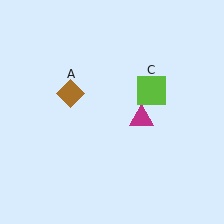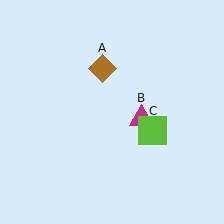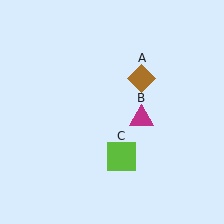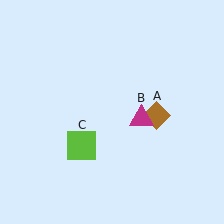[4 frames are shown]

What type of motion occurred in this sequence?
The brown diamond (object A), lime square (object C) rotated clockwise around the center of the scene.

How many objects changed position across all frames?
2 objects changed position: brown diamond (object A), lime square (object C).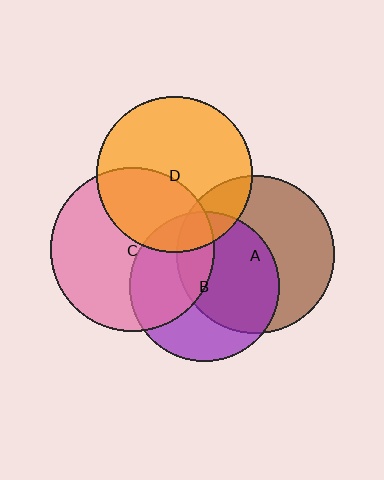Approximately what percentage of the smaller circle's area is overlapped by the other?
Approximately 40%.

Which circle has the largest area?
Circle C (pink).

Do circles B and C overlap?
Yes.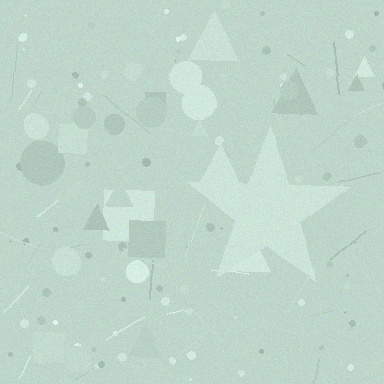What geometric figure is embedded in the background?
A star is embedded in the background.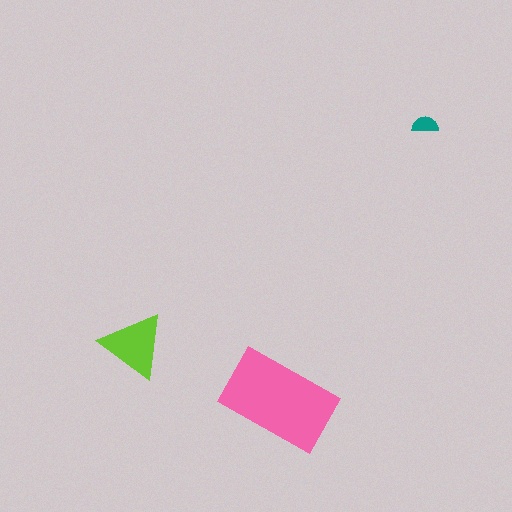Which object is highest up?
The teal semicircle is topmost.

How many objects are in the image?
There are 3 objects in the image.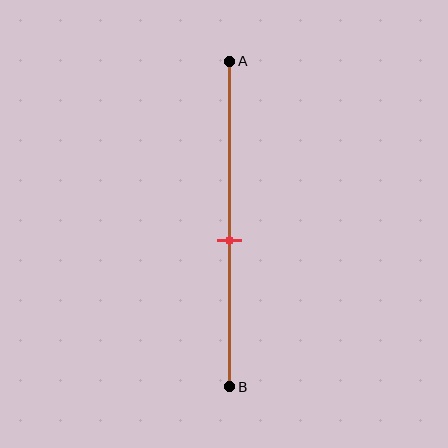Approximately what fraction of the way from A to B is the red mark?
The red mark is approximately 55% of the way from A to B.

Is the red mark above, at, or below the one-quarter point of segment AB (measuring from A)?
The red mark is below the one-quarter point of segment AB.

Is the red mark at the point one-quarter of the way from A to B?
No, the mark is at about 55% from A, not at the 25% one-quarter point.